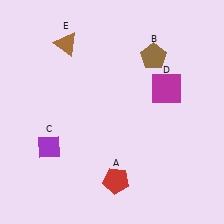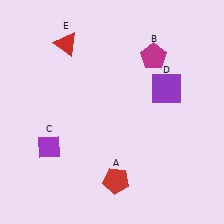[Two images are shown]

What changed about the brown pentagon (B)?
In Image 1, B is brown. In Image 2, it changed to magenta.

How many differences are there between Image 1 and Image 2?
There are 3 differences between the two images.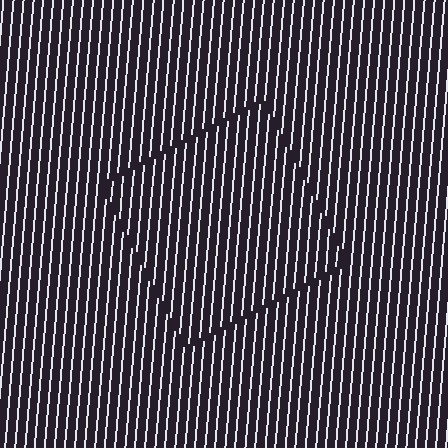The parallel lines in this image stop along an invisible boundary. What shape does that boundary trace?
An illusory square. The interior of the shape contains the same grating, shifted by half a period — the contour is defined by the phase discontinuity where line-ends from the inner and outer gratings abut.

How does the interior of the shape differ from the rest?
The interior of the shape contains the same grating, shifted by half a period — the contour is defined by the phase discontinuity where line-ends from the inner and outer gratings abut.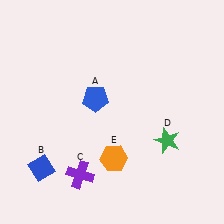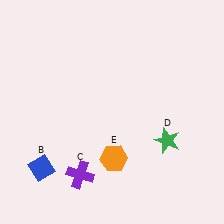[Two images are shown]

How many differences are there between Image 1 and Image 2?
There is 1 difference between the two images.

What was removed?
The blue pentagon (A) was removed in Image 2.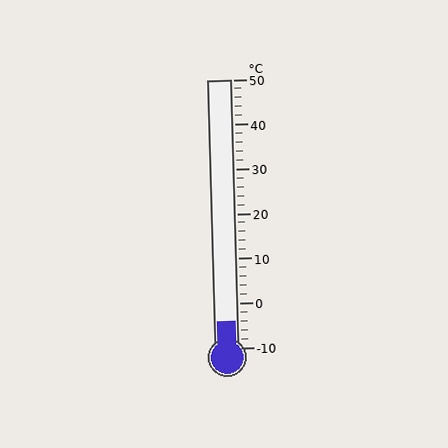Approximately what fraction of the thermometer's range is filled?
The thermometer is filled to approximately 10% of its range.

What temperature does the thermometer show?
The thermometer shows approximately -4°C.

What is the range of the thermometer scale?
The thermometer scale ranges from -10°C to 50°C.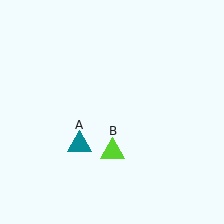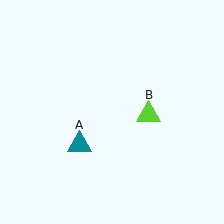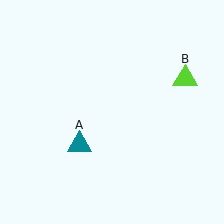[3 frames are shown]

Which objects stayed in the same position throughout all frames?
Teal triangle (object A) remained stationary.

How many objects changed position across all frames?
1 object changed position: lime triangle (object B).